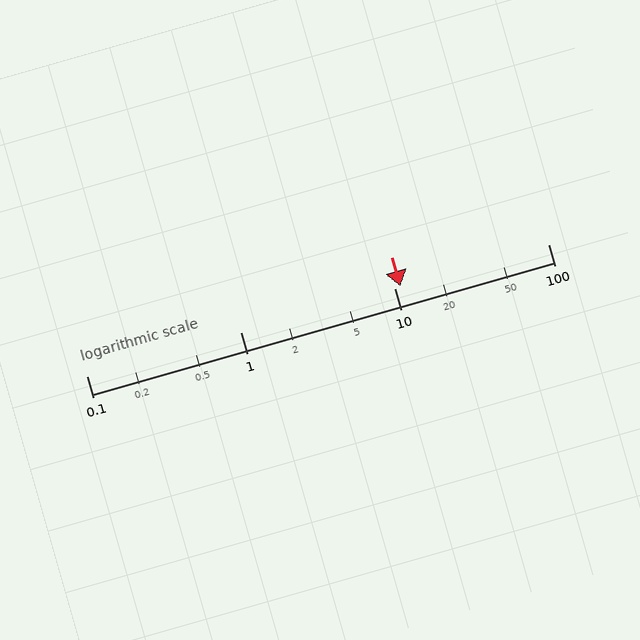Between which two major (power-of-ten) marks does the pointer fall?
The pointer is between 10 and 100.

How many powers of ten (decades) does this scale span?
The scale spans 3 decades, from 0.1 to 100.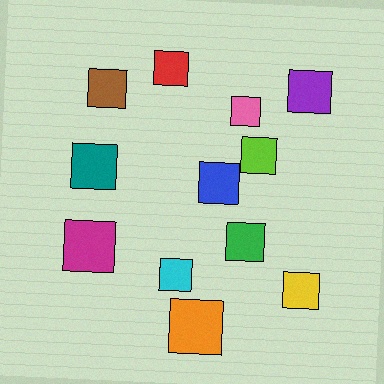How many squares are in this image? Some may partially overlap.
There are 12 squares.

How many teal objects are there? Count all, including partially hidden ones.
There is 1 teal object.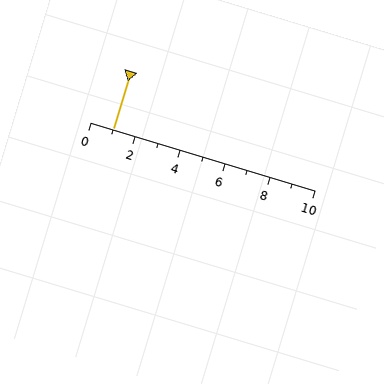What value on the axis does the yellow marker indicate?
The marker indicates approximately 1.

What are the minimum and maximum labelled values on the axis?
The axis runs from 0 to 10.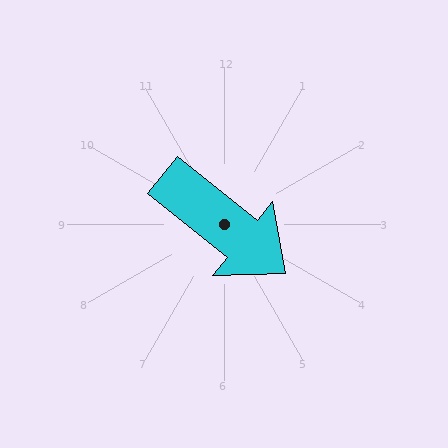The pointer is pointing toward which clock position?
Roughly 4 o'clock.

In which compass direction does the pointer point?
Southeast.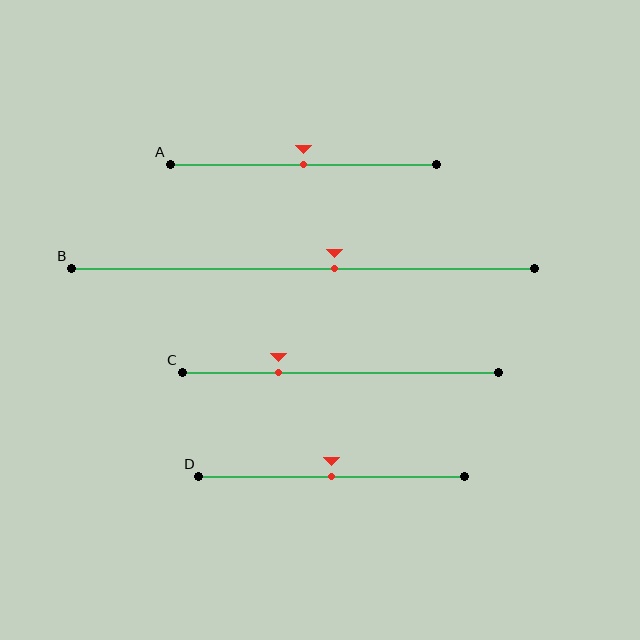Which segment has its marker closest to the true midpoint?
Segment A has its marker closest to the true midpoint.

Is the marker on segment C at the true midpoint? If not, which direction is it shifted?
No, the marker on segment C is shifted to the left by about 20% of the segment length.